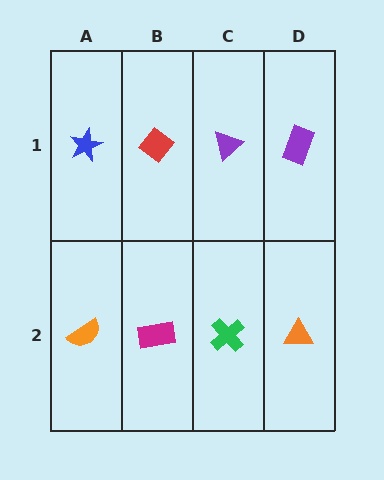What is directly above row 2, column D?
A purple rectangle.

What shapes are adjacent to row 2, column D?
A purple rectangle (row 1, column D), a green cross (row 2, column C).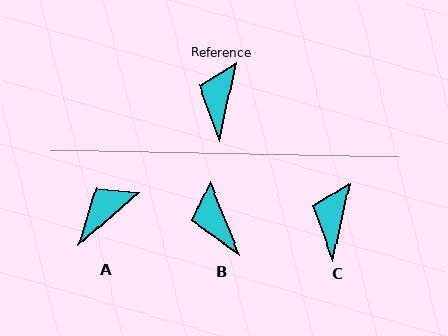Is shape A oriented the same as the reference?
No, it is off by about 37 degrees.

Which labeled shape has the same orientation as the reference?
C.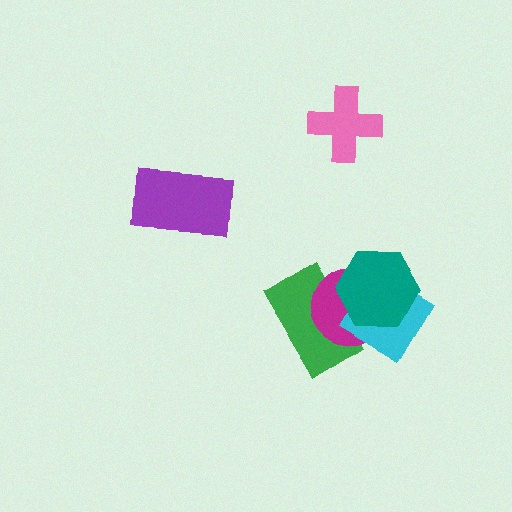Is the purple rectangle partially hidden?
No, no other shape covers it.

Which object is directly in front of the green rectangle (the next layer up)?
The magenta circle is directly in front of the green rectangle.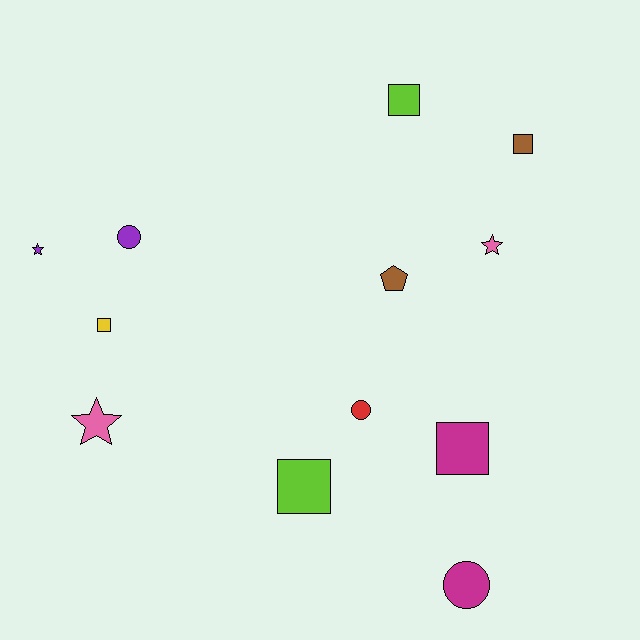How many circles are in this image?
There are 3 circles.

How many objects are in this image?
There are 12 objects.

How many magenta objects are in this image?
There are 2 magenta objects.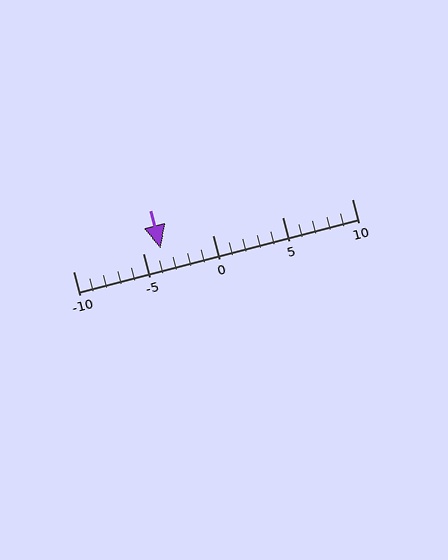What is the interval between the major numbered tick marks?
The major tick marks are spaced 5 units apart.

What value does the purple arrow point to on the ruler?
The purple arrow points to approximately -4.